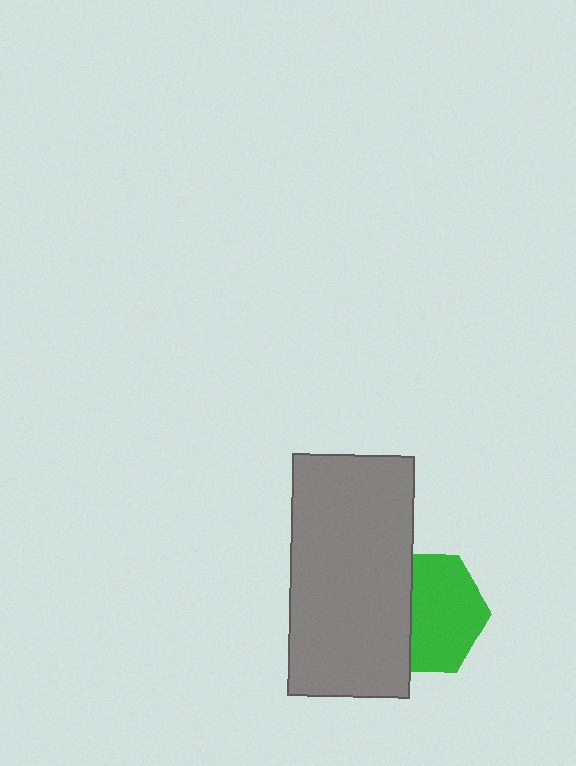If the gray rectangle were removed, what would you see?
You would see the complete green hexagon.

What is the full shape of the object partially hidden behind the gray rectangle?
The partially hidden object is a green hexagon.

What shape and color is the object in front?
The object in front is a gray rectangle.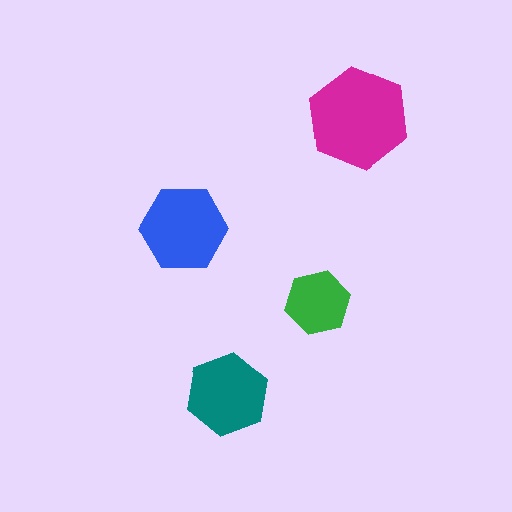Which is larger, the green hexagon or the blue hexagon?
The blue one.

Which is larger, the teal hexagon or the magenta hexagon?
The magenta one.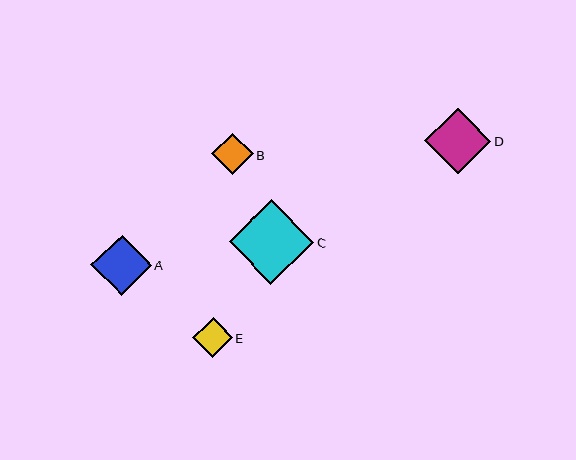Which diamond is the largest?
Diamond C is the largest with a size of approximately 85 pixels.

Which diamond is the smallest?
Diamond E is the smallest with a size of approximately 40 pixels.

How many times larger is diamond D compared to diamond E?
Diamond D is approximately 1.7 times the size of diamond E.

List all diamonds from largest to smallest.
From largest to smallest: C, D, A, B, E.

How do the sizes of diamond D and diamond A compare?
Diamond D and diamond A are approximately the same size.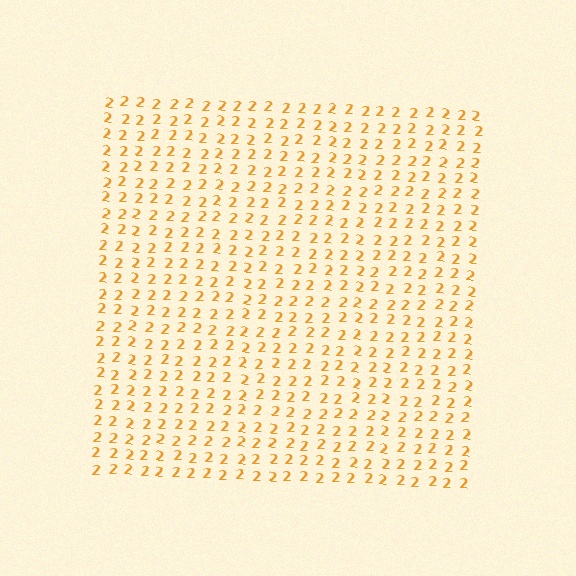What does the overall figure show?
The overall figure shows a square.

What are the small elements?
The small elements are digit 2's.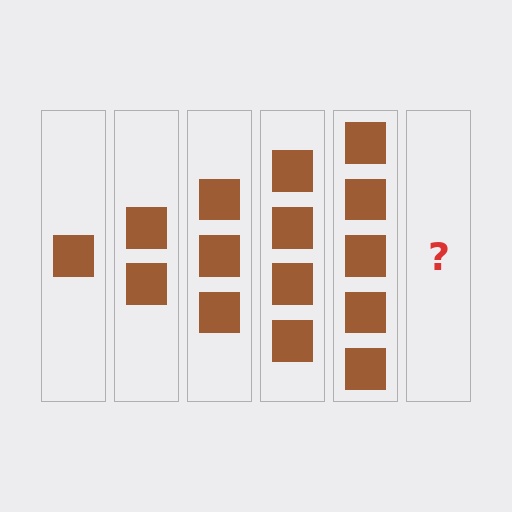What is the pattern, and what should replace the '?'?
The pattern is that each step adds one more square. The '?' should be 6 squares.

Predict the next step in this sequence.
The next step is 6 squares.